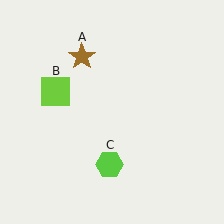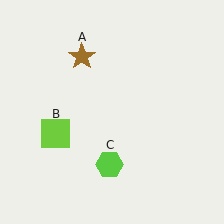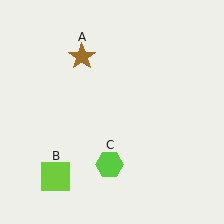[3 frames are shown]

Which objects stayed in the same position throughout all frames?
Brown star (object A) and lime hexagon (object C) remained stationary.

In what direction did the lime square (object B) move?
The lime square (object B) moved down.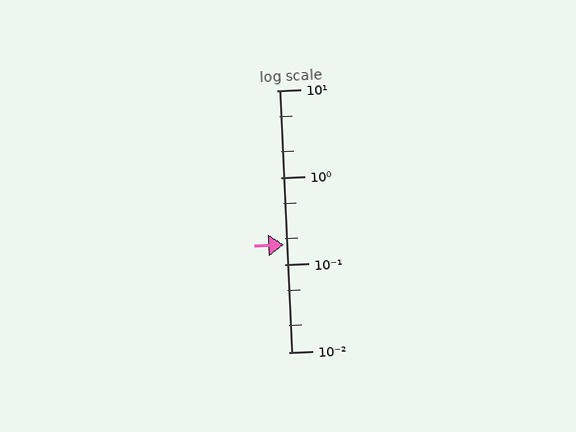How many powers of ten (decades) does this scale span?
The scale spans 3 decades, from 0.01 to 10.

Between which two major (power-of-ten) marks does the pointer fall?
The pointer is between 0.1 and 1.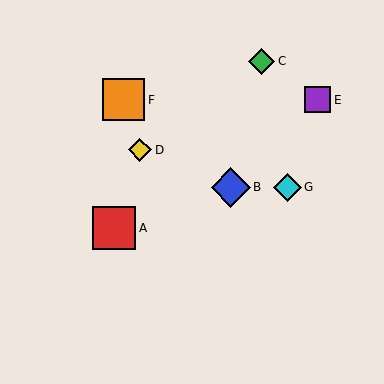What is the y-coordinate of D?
Object D is at y≈150.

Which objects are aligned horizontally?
Objects B, G are aligned horizontally.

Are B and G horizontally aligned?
Yes, both are at y≈187.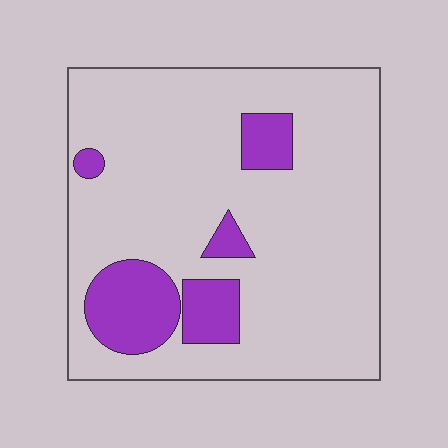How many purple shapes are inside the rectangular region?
5.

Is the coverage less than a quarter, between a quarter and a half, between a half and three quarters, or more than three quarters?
Less than a quarter.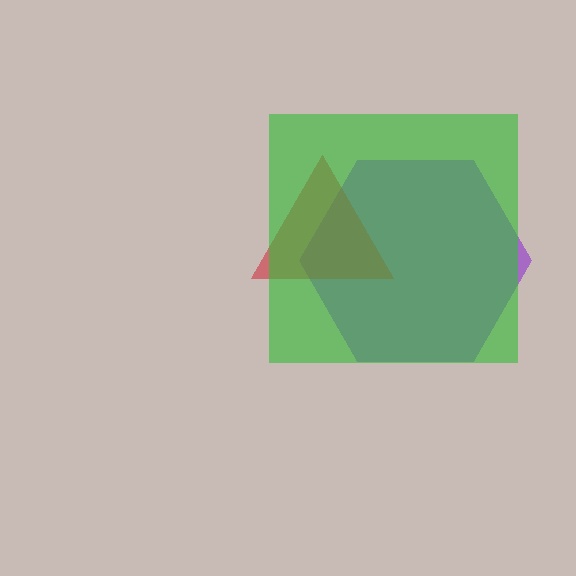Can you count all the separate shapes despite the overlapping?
Yes, there are 3 separate shapes.